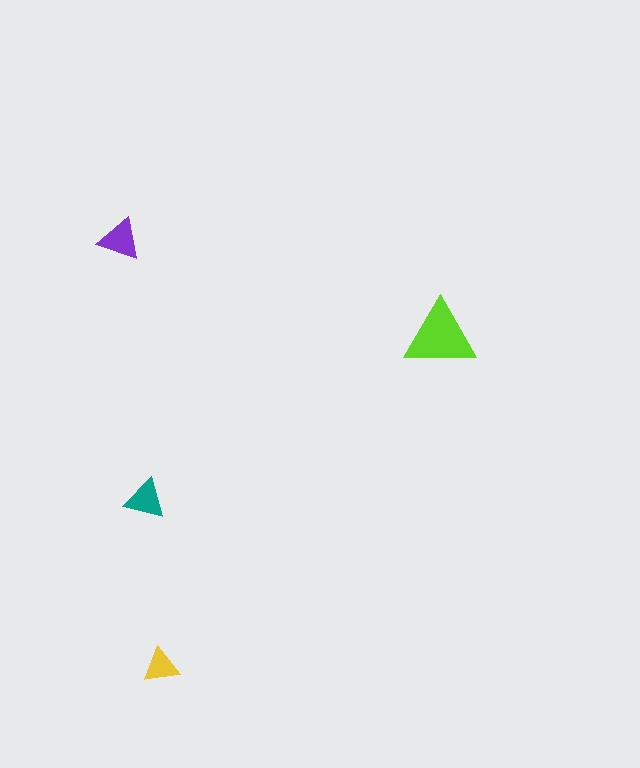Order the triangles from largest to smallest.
the lime one, the purple one, the teal one, the yellow one.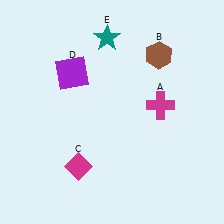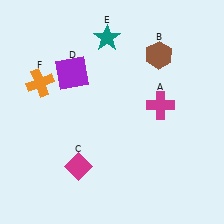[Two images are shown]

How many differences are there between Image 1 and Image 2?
There is 1 difference between the two images.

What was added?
An orange cross (F) was added in Image 2.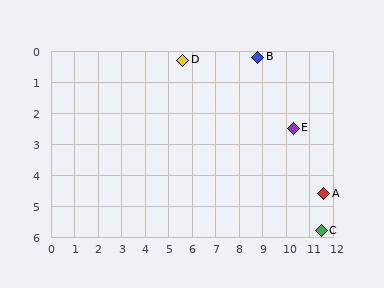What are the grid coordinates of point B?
Point B is at approximately (8.8, 0.2).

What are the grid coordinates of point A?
Point A is at approximately (11.6, 4.6).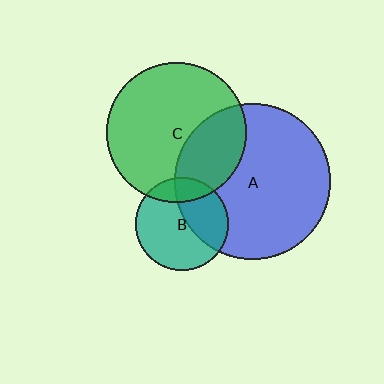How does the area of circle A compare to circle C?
Approximately 1.2 times.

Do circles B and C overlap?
Yes.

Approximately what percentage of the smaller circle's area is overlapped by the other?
Approximately 20%.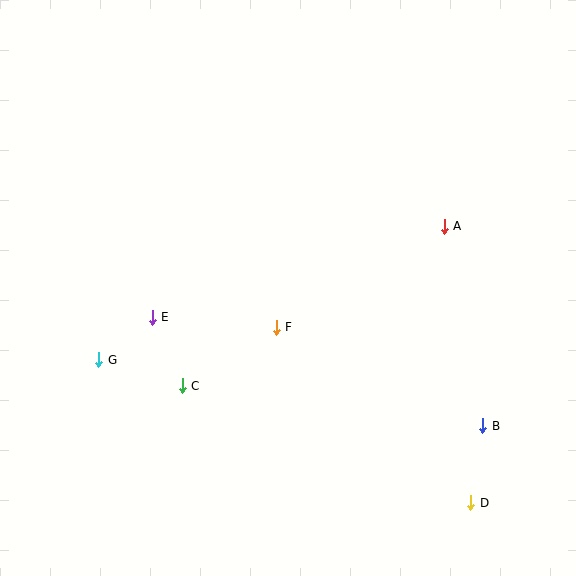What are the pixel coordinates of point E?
Point E is at (152, 317).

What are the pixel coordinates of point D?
Point D is at (471, 503).